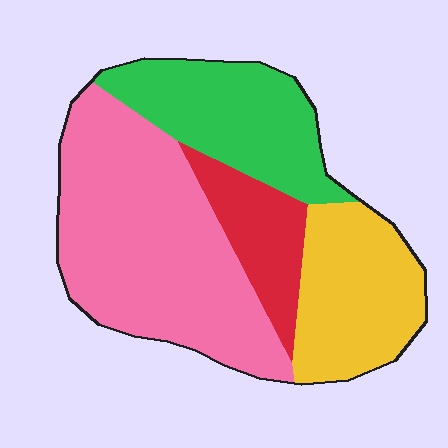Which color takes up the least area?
Red, at roughly 10%.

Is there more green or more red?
Green.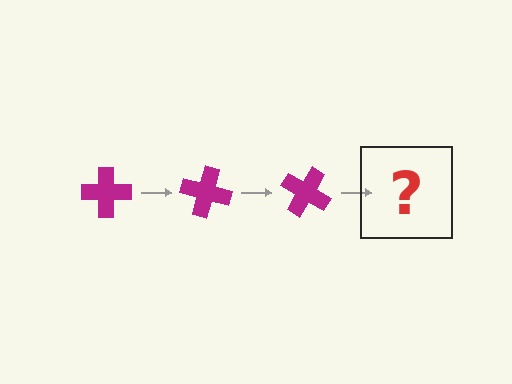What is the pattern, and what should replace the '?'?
The pattern is that the cross rotates 15 degrees each step. The '?' should be a magenta cross rotated 45 degrees.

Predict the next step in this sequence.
The next step is a magenta cross rotated 45 degrees.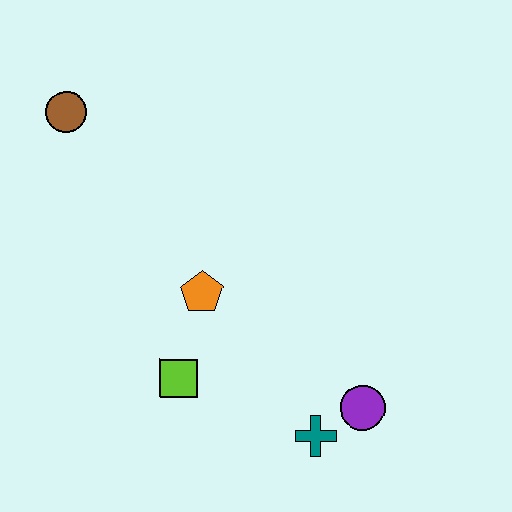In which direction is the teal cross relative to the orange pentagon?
The teal cross is below the orange pentagon.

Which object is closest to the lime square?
The orange pentagon is closest to the lime square.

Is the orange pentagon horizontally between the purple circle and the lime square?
Yes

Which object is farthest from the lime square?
The brown circle is farthest from the lime square.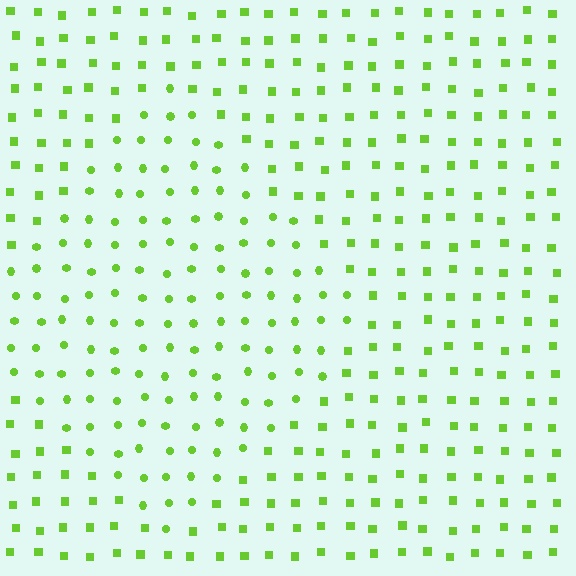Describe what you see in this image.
The image is filled with small lime elements arranged in a uniform grid. A diamond-shaped region contains circles, while the surrounding area contains squares. The boundary is defined purely by the change in element shape.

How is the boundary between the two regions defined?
The boundary is defined by a change in element shape: circles inside vs. squares outside. All elements share the same color and spacing.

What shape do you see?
I see a diamond.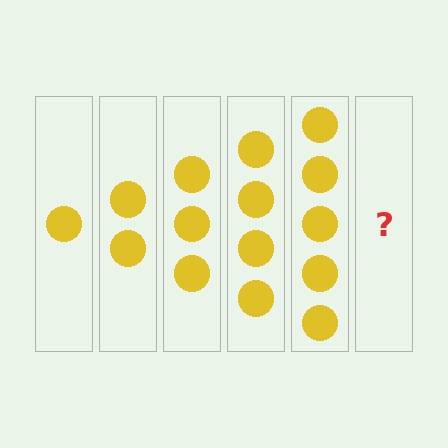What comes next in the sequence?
The next element should be 6 circles.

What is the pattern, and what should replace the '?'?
The pattern is that each step adds one more circle. The '?' should be 6 circles.